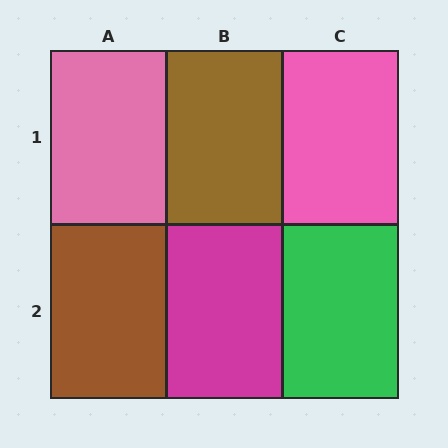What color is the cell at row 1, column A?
Pink.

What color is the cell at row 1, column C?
Pink.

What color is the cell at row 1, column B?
Brown.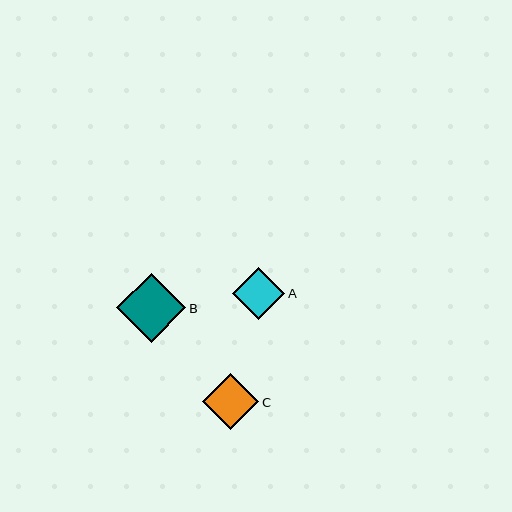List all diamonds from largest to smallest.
From largest to smallest: B, C, A.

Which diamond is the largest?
Diamond B is the largest with a size of approximately 69 pixels.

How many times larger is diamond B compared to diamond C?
Diamond B is approximately 1.2 times the size of diamond C.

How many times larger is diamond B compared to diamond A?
Diamond B is approximately 1.3 times the size of diamond A.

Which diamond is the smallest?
Diamond A is the smallest with a size of approximately 52 pixels.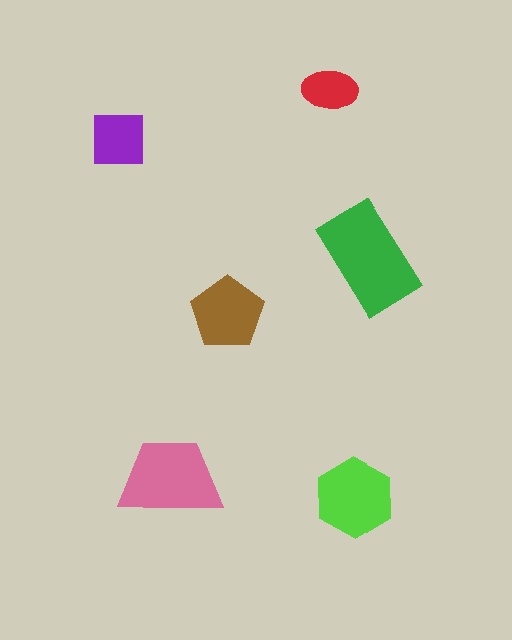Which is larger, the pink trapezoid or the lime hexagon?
The pink trapezoid.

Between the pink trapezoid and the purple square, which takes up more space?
The pink trapezoid.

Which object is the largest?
The green rectangle.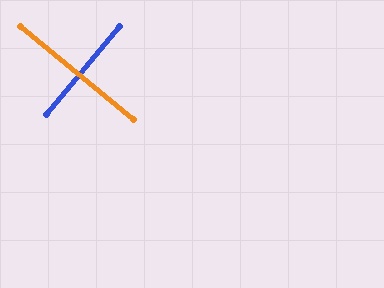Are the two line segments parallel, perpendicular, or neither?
Perpendicular — they meet at approximately 89°.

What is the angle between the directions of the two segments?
Approximately 89 degrees.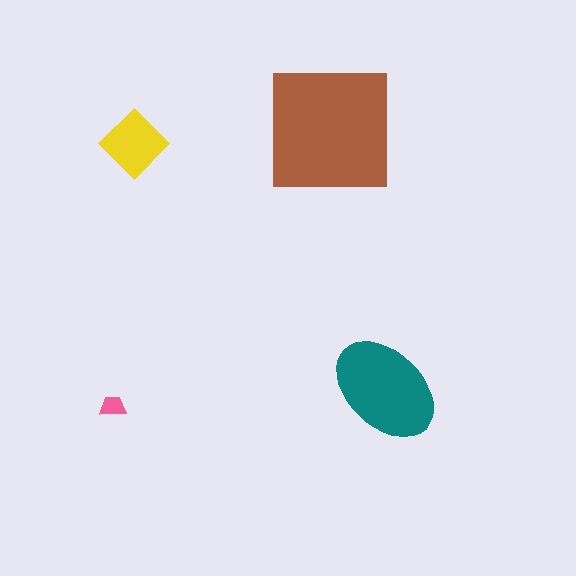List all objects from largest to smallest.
The brown square, the teal ellipse, the yellow diamond, the pink trapezoid.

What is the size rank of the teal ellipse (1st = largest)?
2nd.